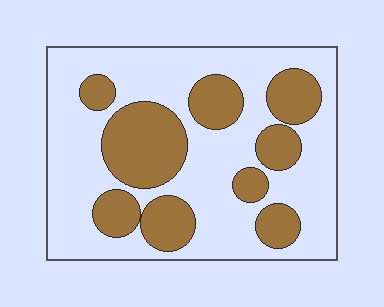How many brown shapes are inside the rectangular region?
9.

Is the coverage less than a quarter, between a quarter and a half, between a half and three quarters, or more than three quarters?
Between a quarter and a half.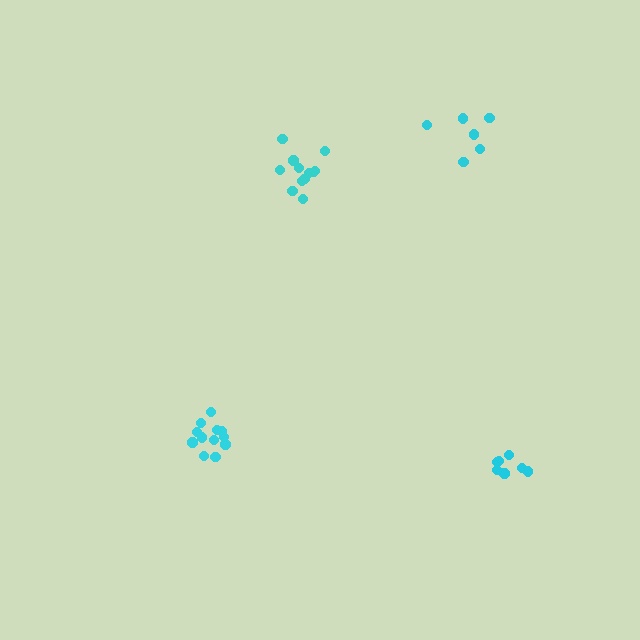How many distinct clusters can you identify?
There are 4 distinct clusters.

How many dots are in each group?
Group 1: 6 dots, Group 2: 12 dots, Group 3: 12 dots, Group 4: 7 dots (37 total).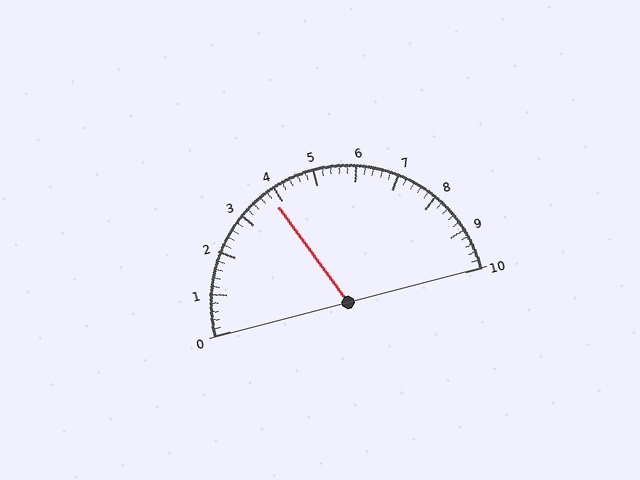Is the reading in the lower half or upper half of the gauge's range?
The reading is in the lower half of the range (0 to 10).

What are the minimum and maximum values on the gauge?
The gauge ranges from 0 to 10.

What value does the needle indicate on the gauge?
The needle indicates approximately 3.8.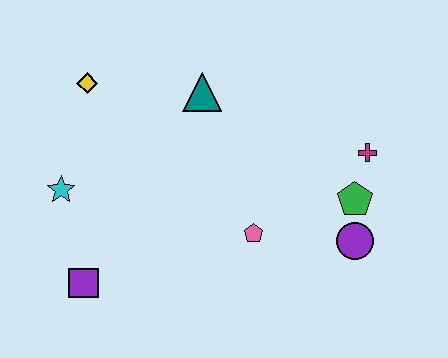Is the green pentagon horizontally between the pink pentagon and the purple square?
No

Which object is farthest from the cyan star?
The magenta cross is farthest from the cyan star.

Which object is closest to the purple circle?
The green pentagon is closest to the purple circle.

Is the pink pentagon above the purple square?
Yes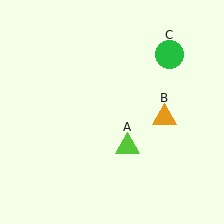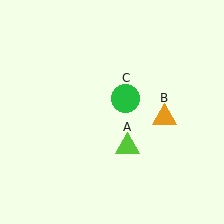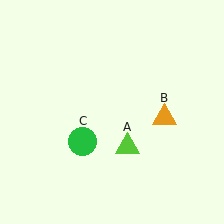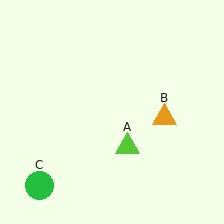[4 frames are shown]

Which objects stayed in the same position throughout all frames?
Lime triangle (object A) and orange triangle (object B) remained stationary.